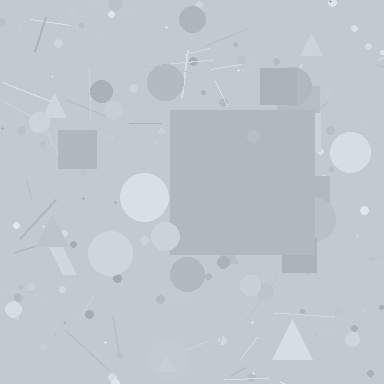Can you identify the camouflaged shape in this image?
The camouflaged shape is a square.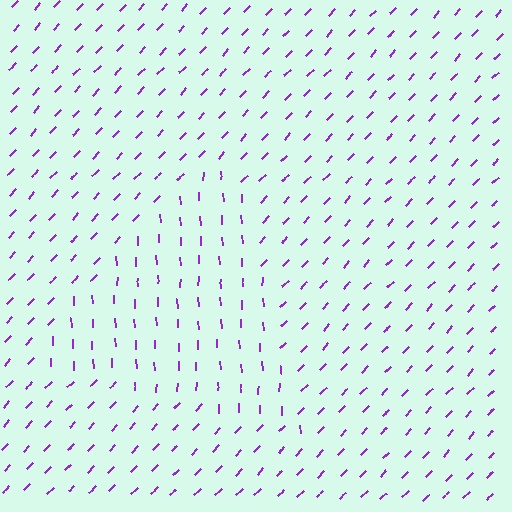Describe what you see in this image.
The image is filled with small purple line segments. A triangle region in the image has lines oriented differently from the surrounding lines, creating a visible texture boundary.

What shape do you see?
I see a triangle.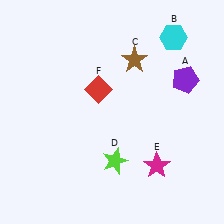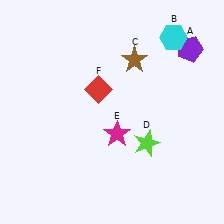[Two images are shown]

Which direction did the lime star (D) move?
The lime star (D) moved right.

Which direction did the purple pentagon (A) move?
The purple pentagon (A) moved up.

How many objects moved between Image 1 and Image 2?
3 objects moved between the two images.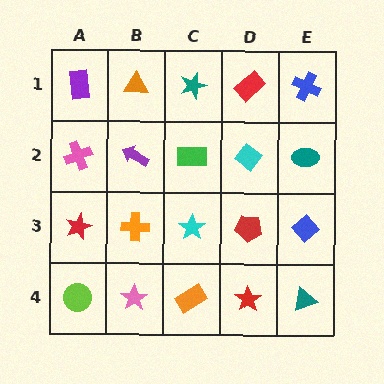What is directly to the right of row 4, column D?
A teal triangle.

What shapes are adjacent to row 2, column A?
A purple rectangle (row 1, column A), a red star (row 3, column A), a purple arrow (row 2, column B).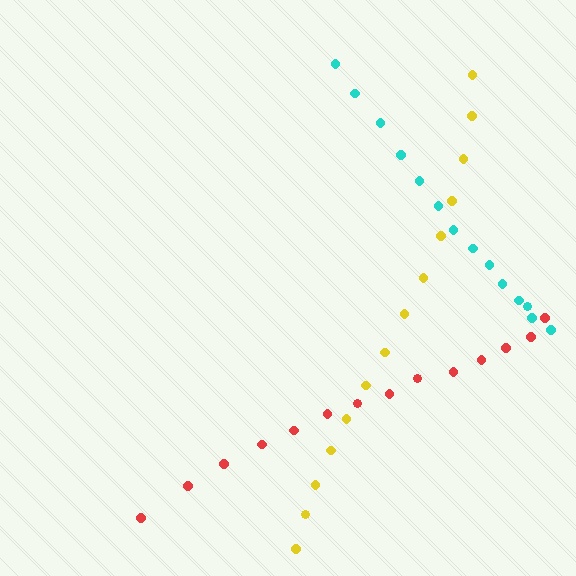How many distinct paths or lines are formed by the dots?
There are 3 distinct paths.